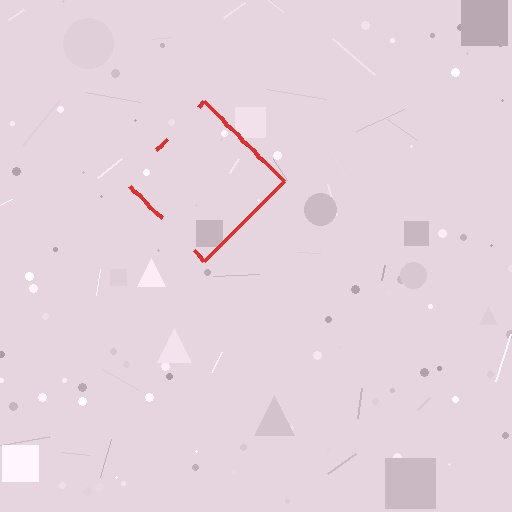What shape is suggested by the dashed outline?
The dashed outline suggests a diamond.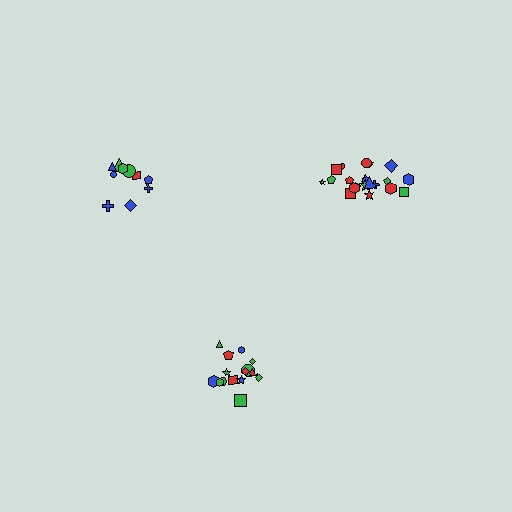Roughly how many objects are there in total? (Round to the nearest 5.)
Roughly 45 objects in total.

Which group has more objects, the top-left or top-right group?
The top-right group.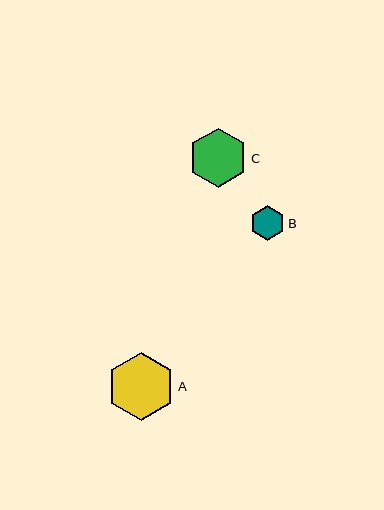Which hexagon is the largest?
Hexagon A is the largest with a size of approximately 68 pixels.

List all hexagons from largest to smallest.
From largest to smallest: A, C, B.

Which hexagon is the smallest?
Hexagon B is the smallest with a size of approximately 34 pixels.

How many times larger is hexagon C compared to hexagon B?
Hexagon C is approximately 1.7 times the size of hexagon B.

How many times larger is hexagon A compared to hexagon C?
Hexagon A is approximately 1.2 times the size of hexagon C.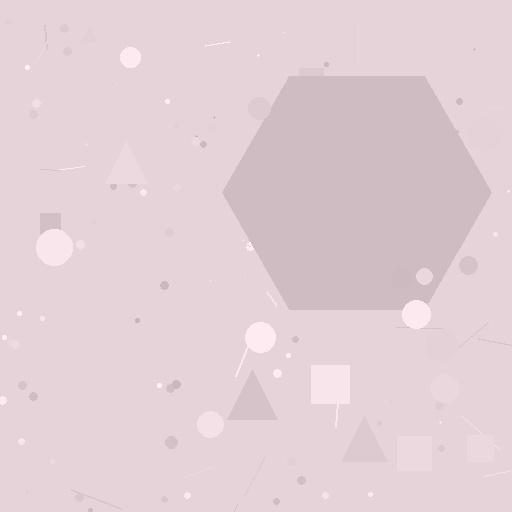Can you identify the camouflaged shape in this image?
The camouflaged shape is a hexagon.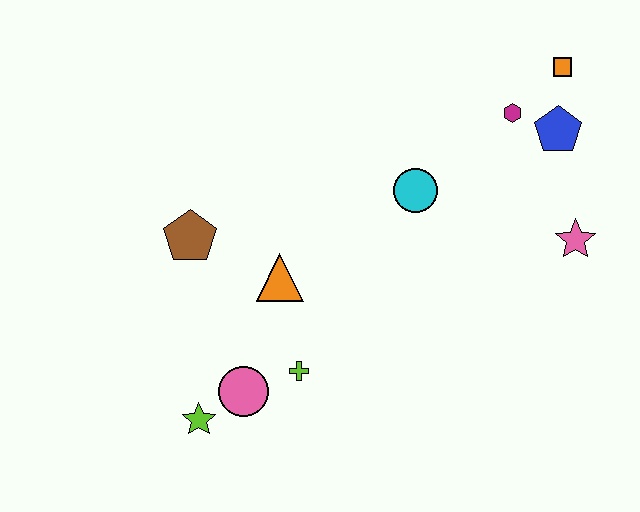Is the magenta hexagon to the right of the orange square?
No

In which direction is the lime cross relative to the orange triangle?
The lime cross is below the orange triangle.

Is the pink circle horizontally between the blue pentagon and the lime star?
Yes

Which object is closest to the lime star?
The pink circle is closest to the lime star.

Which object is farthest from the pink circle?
The orange square is farthest from the pink circle.